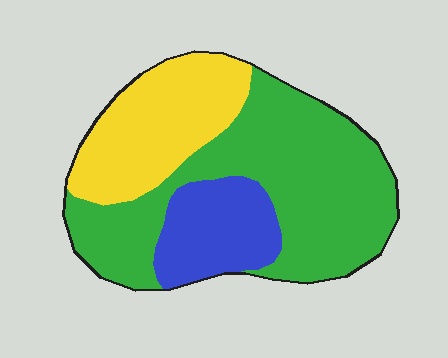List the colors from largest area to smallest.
From largest to smallest: green, yellow, blue.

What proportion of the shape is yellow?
Yellow takes up about one quarter (1/4) of the shape.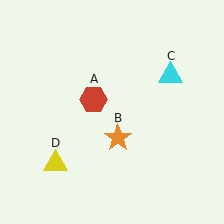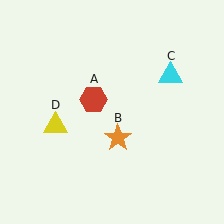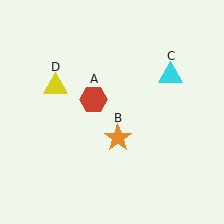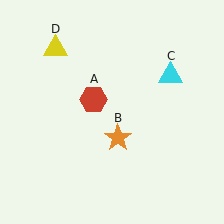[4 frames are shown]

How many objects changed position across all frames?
1 object changed position: yellow triangle (object D).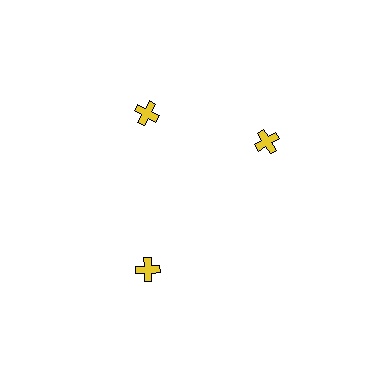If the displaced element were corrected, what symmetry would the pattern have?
It would have 3-fold rotational symmetry — the pattern would map onto itself every 120 degrees.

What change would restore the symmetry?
The symmetry would be restored by rotating it back into even spacing with its neighbors so that all 3 crosses sit at equal angles and equal distance from the center.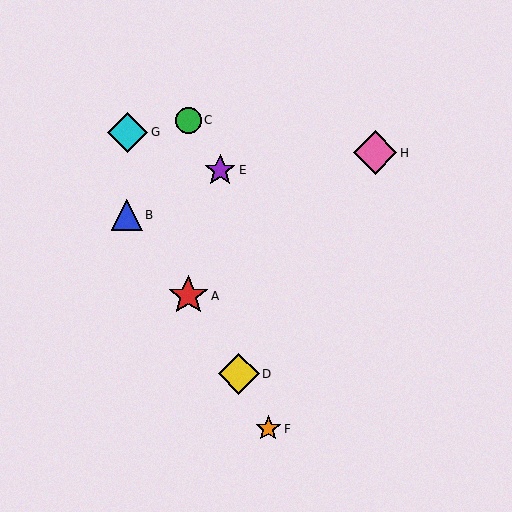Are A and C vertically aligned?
Yes, both are at x≈188.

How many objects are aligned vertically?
2 objects (A, C) are aligned vertically.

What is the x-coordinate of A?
Object A is at x≈188.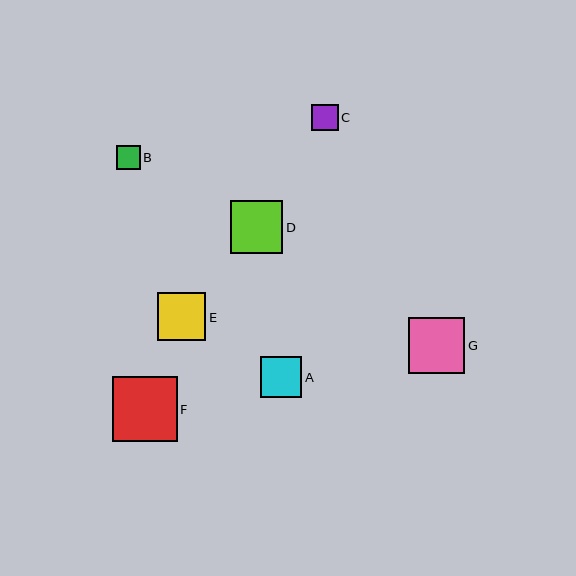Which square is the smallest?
Square B is the smallest with a size of approximately 24 pixels.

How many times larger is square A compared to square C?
Square A is approximately 1.6 times the size of square C.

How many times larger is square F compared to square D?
Square F is approximately 1.2 times the size of square D.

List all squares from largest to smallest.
From largest to smallest: F, G, D, E, A, C, B.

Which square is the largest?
Square F is the largest with a size of approximately 65 pixels.